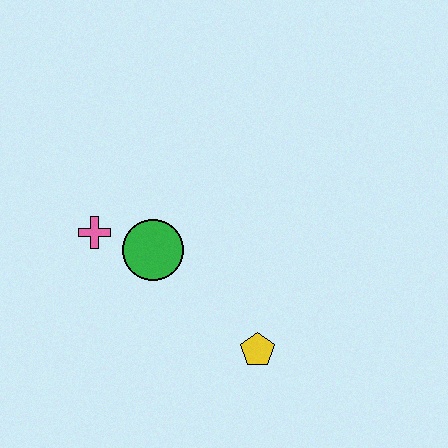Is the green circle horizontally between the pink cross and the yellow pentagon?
Yes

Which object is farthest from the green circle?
The yellow pentagon is farthest from the green circle.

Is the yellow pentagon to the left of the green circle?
No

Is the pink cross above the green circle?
Yes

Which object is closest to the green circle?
The pink cross is closest to the green circle.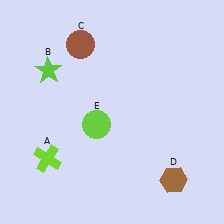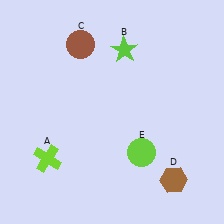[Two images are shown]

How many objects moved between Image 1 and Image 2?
2 objects moved between the two images.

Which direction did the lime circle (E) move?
The lime circle (E) moved right.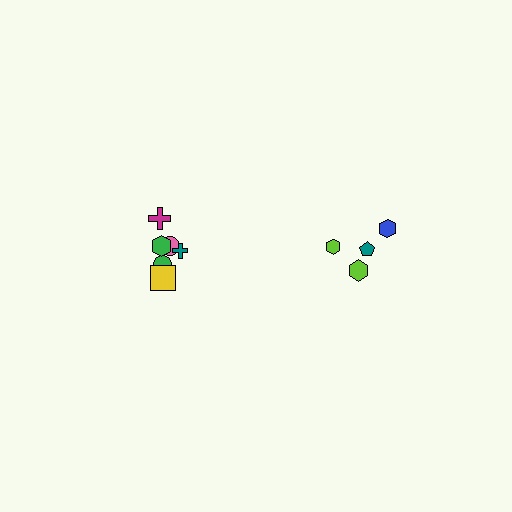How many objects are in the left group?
There are 6 objects.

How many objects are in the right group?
There are 4 objects.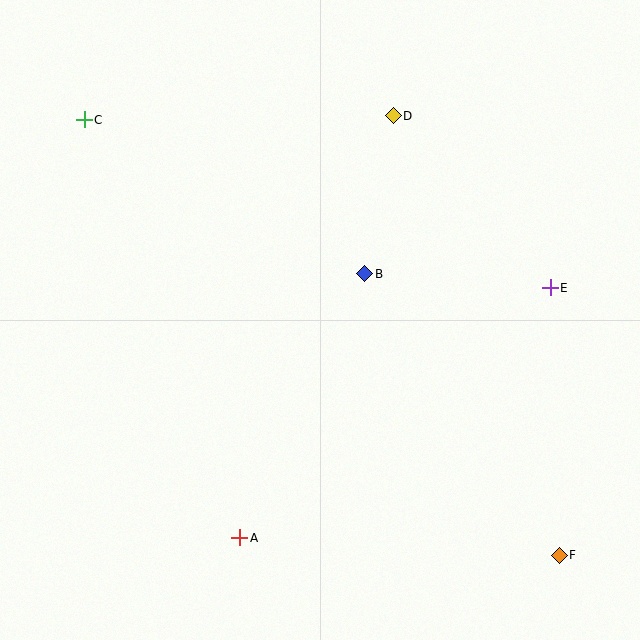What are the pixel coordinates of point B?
Point B is at (365, 274).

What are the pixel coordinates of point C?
Point C is at (84, 120).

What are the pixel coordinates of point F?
Point F is at (559, 555).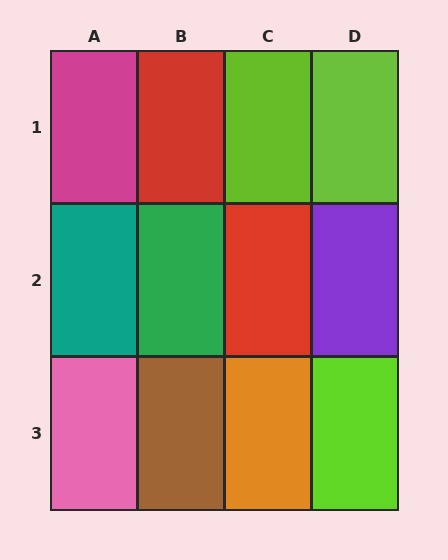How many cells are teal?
1 cell is teal.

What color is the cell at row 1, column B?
Red.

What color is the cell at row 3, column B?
Brown.